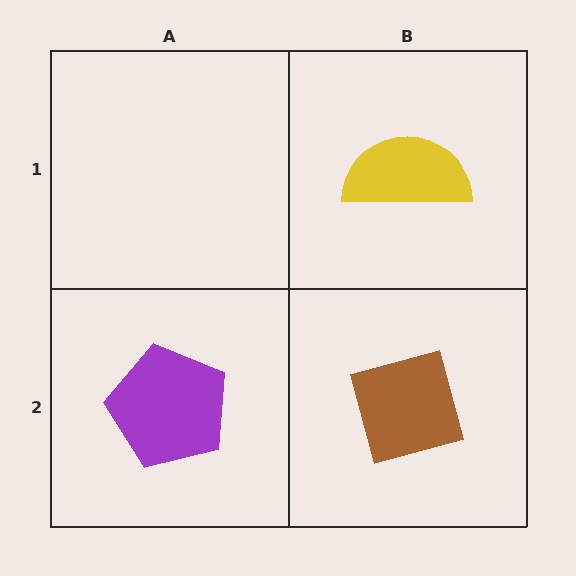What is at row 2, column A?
A purple pentagon.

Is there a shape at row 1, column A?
No, that cell is empty.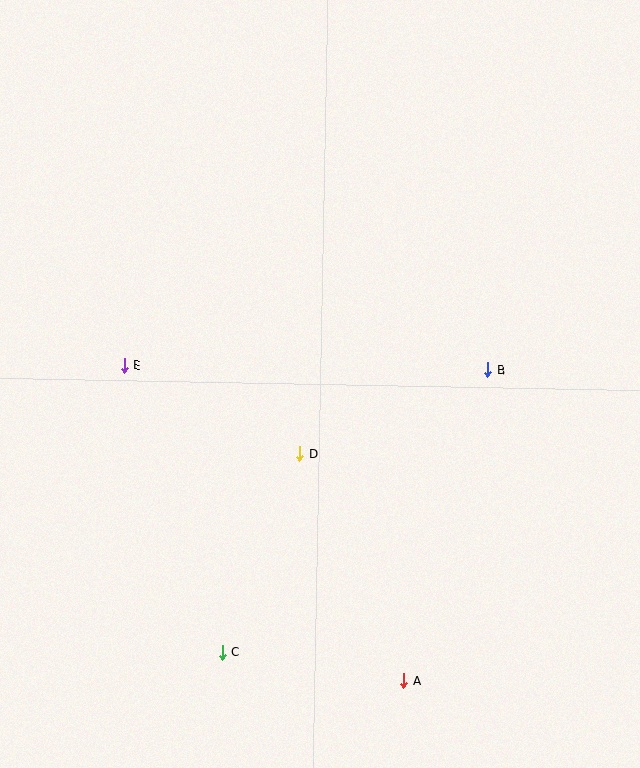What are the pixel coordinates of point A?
Point A is at (404, 681).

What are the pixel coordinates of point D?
Point D is at (299, 453).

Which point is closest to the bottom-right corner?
Point A is closest to the bottom-right corner.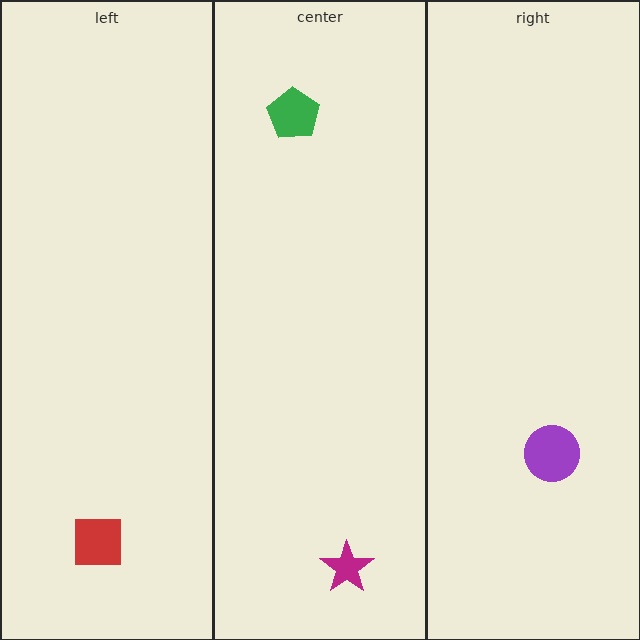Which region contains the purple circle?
The right region.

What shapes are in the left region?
The red square.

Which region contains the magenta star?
The center region.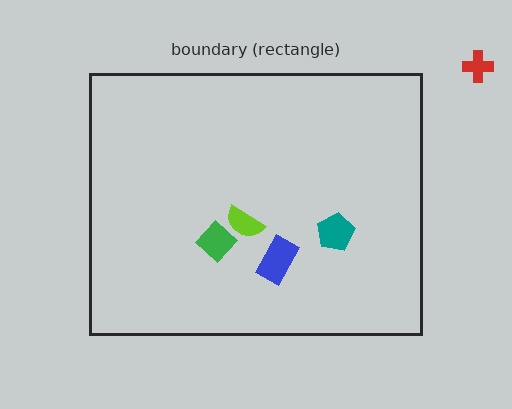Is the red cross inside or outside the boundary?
Outside.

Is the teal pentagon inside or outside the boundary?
Inside.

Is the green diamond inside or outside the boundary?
Inside.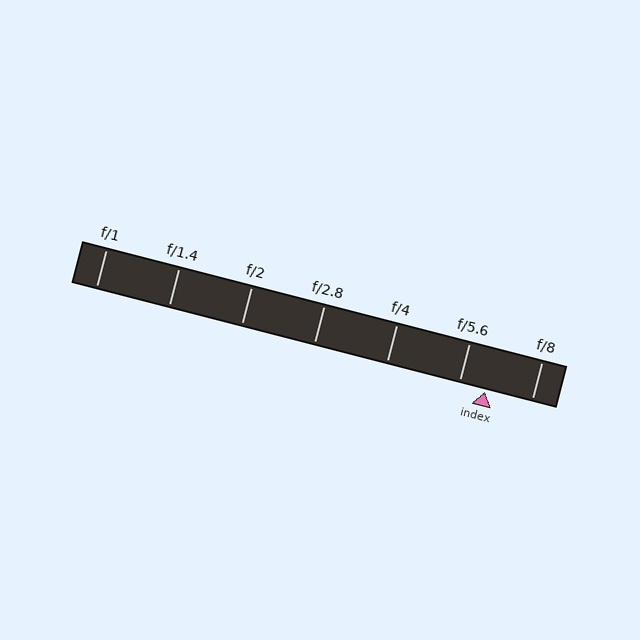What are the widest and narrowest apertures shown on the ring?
The widest aperture shown is f/1 and the narrowest is f/8.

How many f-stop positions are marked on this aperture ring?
There are 7 f-stop positions marked.